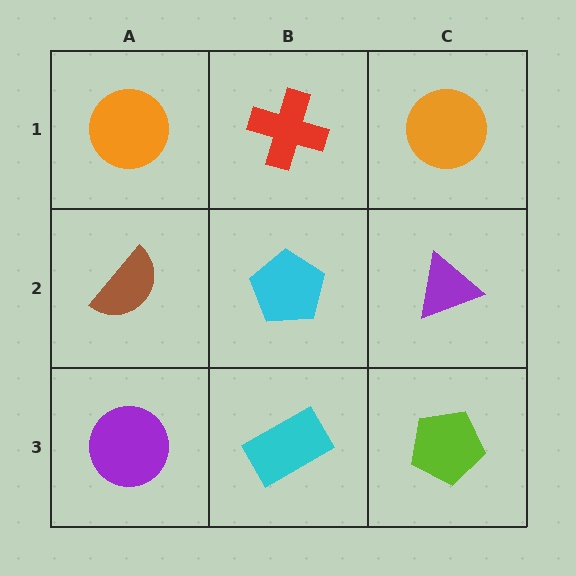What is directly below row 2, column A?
A purple circle.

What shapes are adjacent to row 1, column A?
A brown semicircle (row 2, column A), a red cross (row 1, column B).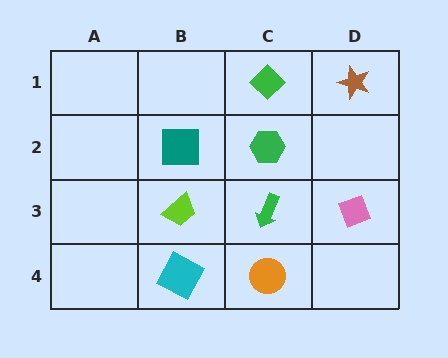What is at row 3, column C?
A green arrow.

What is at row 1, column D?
A brown star.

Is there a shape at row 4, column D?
No, that cell is empty.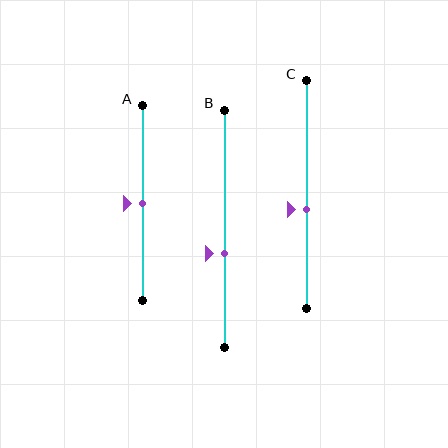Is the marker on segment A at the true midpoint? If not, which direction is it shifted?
Yes, the marker on segment A is at the true midpoint.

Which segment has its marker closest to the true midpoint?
Segment A has its marker closest to the true midpoint.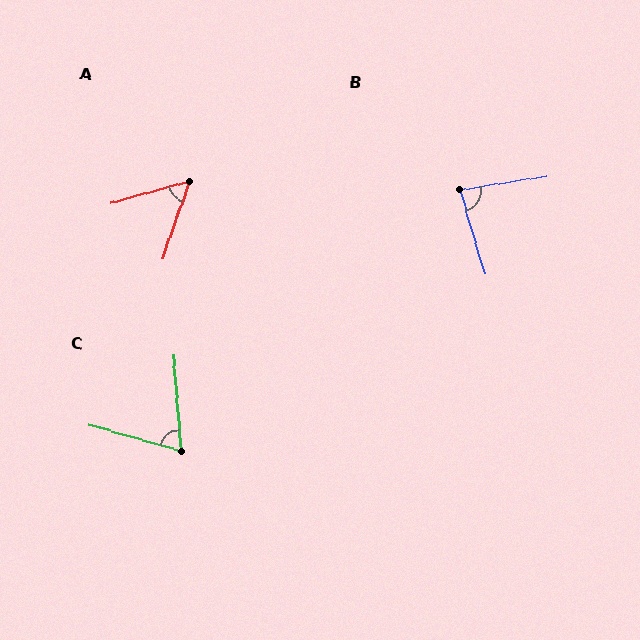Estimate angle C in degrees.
Approximately 70 degrees.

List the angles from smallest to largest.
A (55°), C (70°), B (83°).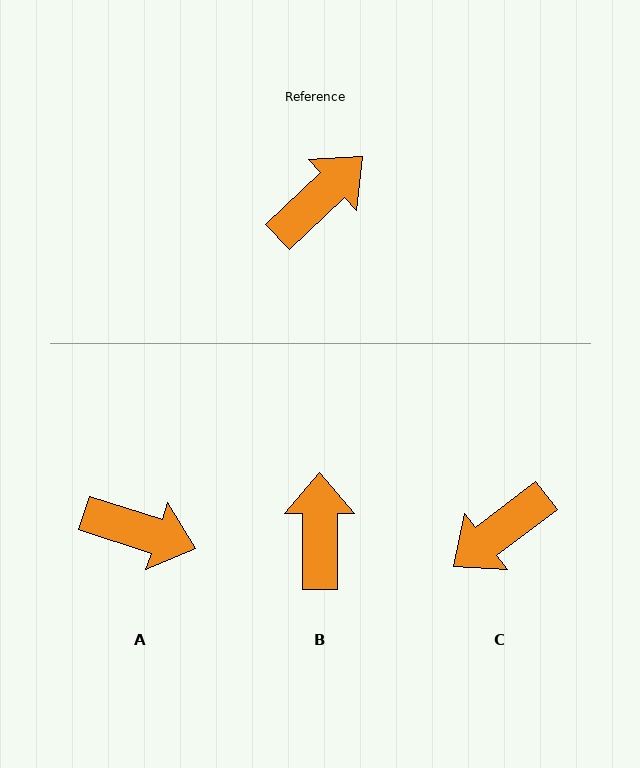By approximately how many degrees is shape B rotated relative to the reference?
Approximately 47 degrees counter-clockwise.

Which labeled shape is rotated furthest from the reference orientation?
C, about 174 degrees away.